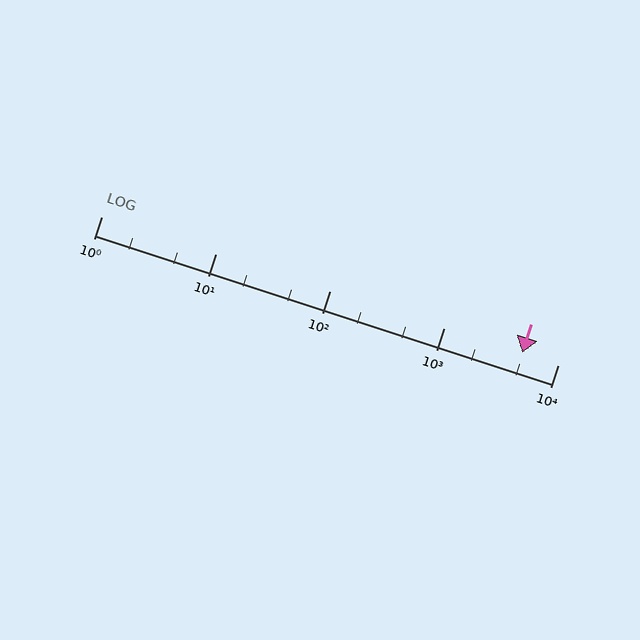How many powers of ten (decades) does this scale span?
The scale spans 4 decades, from 1 to 10000.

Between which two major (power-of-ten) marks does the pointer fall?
The pointer is between 1000 and 10000.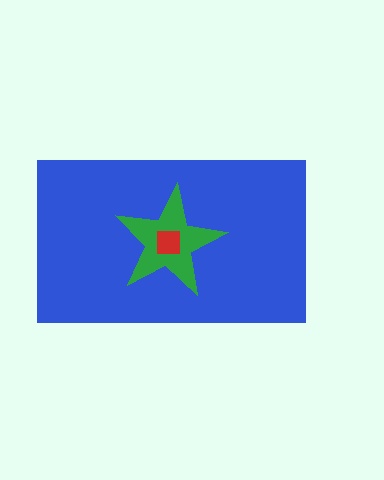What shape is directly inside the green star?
The red square.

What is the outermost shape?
The blue rectangle.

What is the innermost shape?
The red square.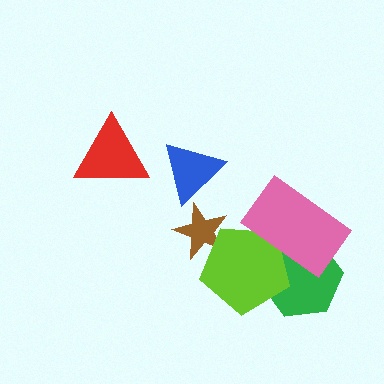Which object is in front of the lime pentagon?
The pink rectangle is in front of the lime pentagon.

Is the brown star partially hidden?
Yes, it is partially covered by another shape.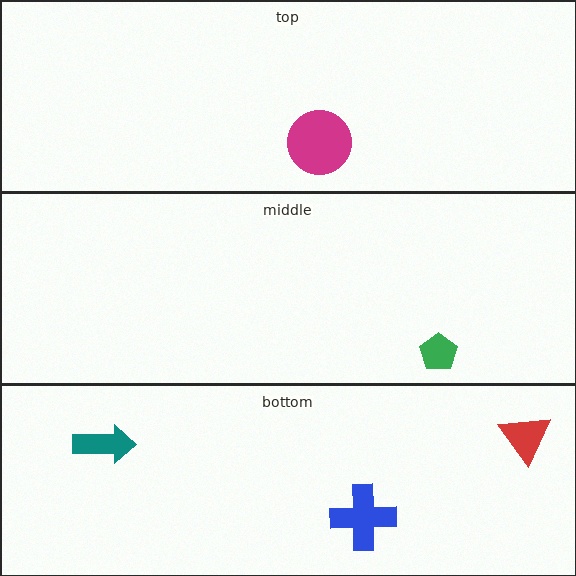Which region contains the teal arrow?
The bottom region.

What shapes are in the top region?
The magenta circle.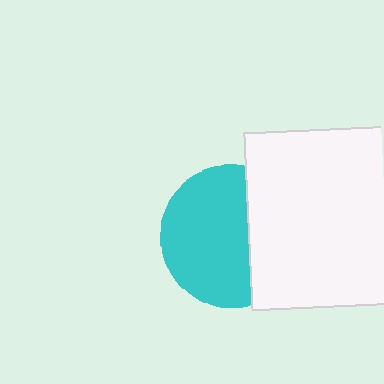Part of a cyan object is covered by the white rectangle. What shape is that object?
It is a circle.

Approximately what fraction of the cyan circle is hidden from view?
Roughly 36% of the cyan circle is hidden behind the white rectangle.